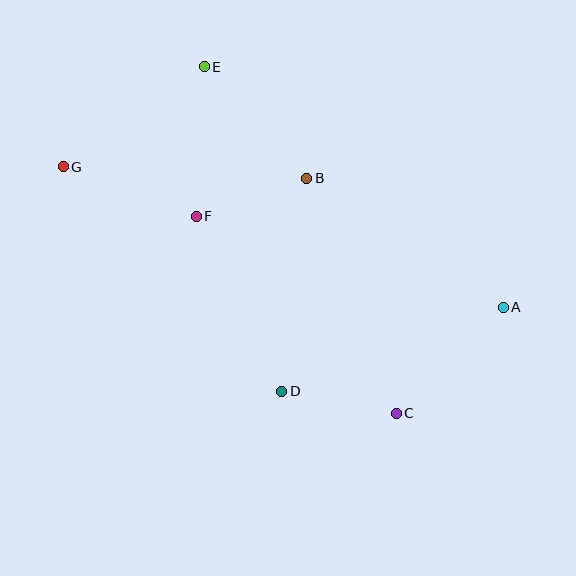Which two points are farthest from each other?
Points A and G are farthest from each other.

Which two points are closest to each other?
Points C and D are closest to each other.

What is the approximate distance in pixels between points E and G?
The distance between E and G is approximately 173 pixels.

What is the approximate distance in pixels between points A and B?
The distance between A and B is approximately 235 pixels.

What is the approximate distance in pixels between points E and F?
The distance between E and F is approximately 150 pixels.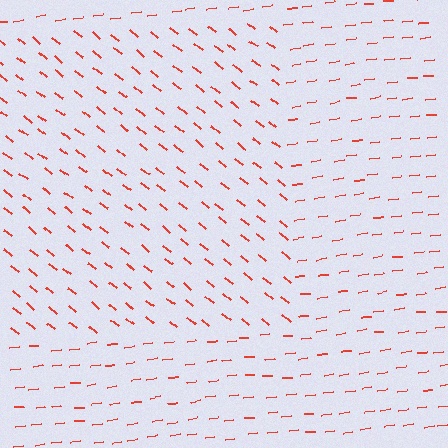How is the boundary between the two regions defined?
The boundary is defined purely by a change in line orientation (approximately 45 degrees difference). All lines are the same color and thickness.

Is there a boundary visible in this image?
Yes, there is a texture boundary formed by a change in line orientation.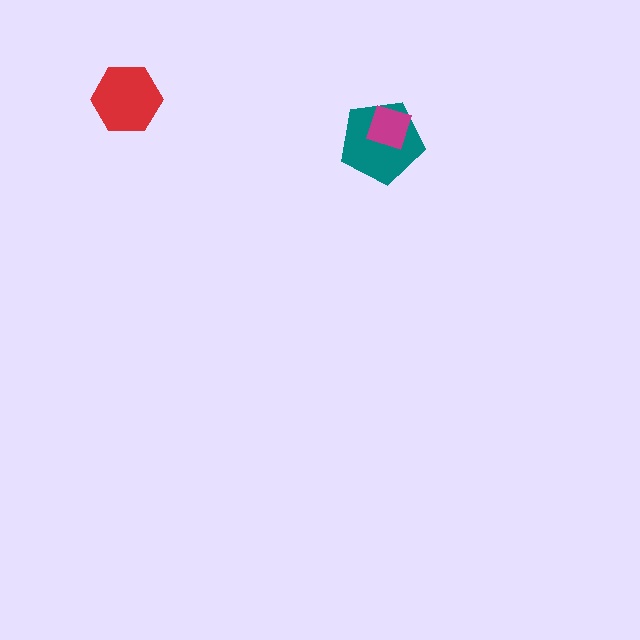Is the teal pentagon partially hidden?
Yes, it is partially covered by another shape.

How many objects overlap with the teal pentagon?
1 object overlaps with the teal pentagon.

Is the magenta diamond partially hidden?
No, no other shape covers it.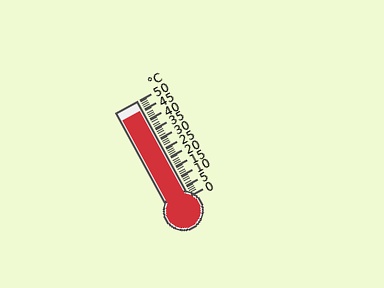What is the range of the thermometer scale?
The thermometer scale ranges from 0°C to 50°C.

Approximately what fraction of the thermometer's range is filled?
The thermometer is filled to approximately 90% of its range.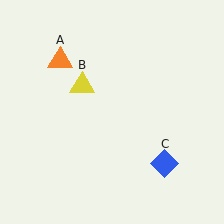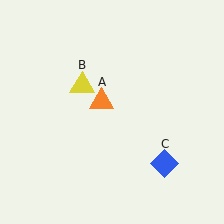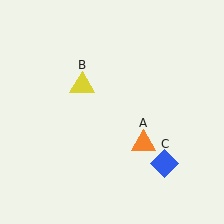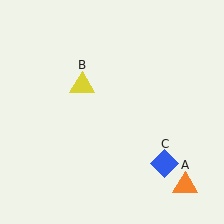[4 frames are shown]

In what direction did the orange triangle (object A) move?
The orange triangle (object A) moved down and to the right.